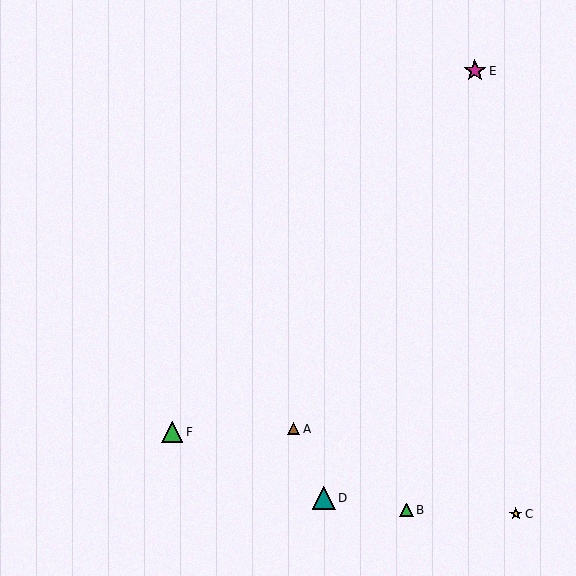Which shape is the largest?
The teal triangle (labeled D) is the largest.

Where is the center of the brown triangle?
The center of the brown triangle is at (294, 429).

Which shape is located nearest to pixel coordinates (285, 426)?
The brown triangle (labeled A) at (294, 429) is nearest to that location.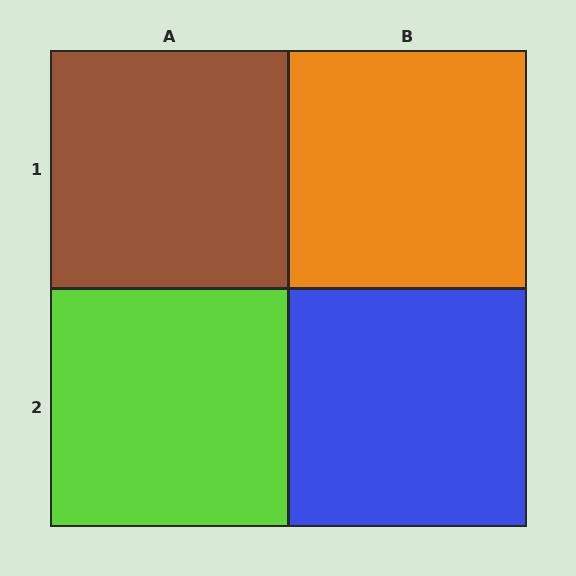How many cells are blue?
1 cell is blue.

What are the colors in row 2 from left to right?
Lime, blue.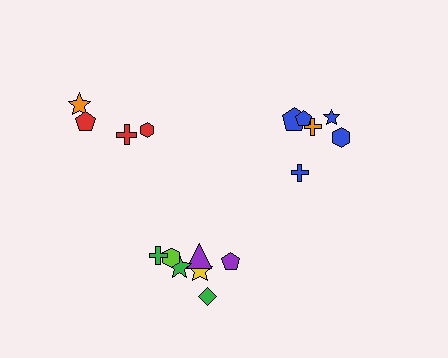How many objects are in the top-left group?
There are 4 objects.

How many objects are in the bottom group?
There are 7 objects.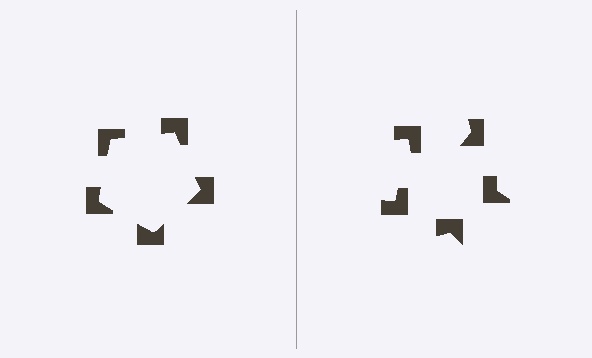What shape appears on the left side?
An illusory pentagon.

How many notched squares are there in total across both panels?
10 — 5 on each side.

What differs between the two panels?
The notched squares are positioned identically on both sides; only the wedge orientations differ. On the left they align to a pentagon; on the right they are misaligned.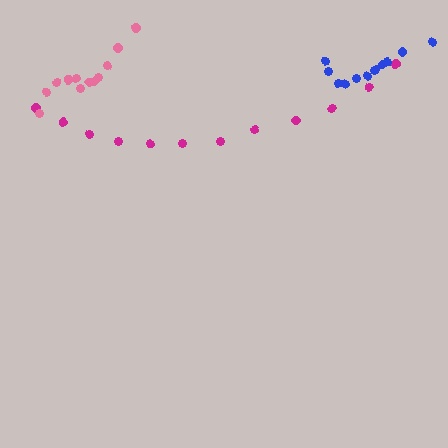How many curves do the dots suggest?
There are 3 distinct paths.